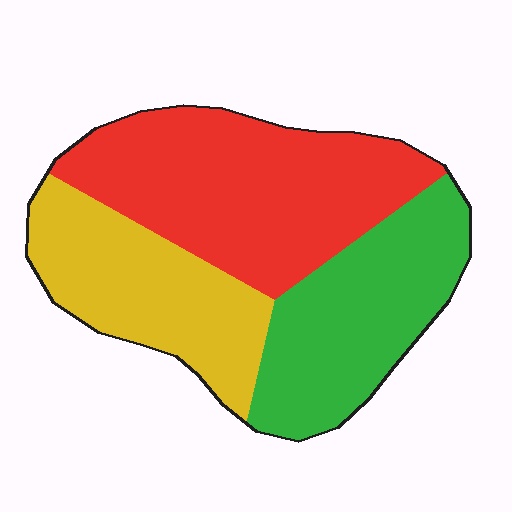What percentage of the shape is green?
Green takes up between a sixth and a third of the shape.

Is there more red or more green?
Red.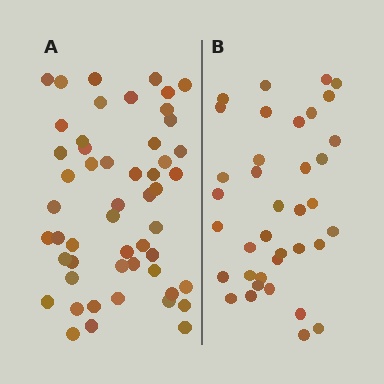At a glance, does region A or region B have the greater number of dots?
Region A (the left region) has more dots.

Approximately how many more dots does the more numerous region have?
Region A has approximately 15 more dots than region B.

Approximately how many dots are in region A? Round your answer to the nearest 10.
About 50 dots. (The exact count is 52, which rounds to 50.)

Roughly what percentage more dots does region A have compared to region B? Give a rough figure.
About 40% more.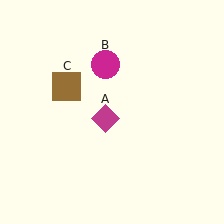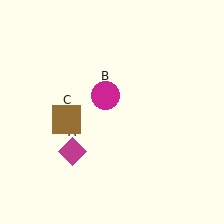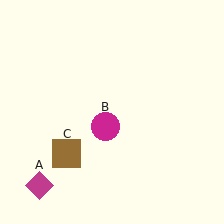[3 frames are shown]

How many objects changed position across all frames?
3 objects changed position: magenta diamond (object A), magenta circle (object B), brown square (object C).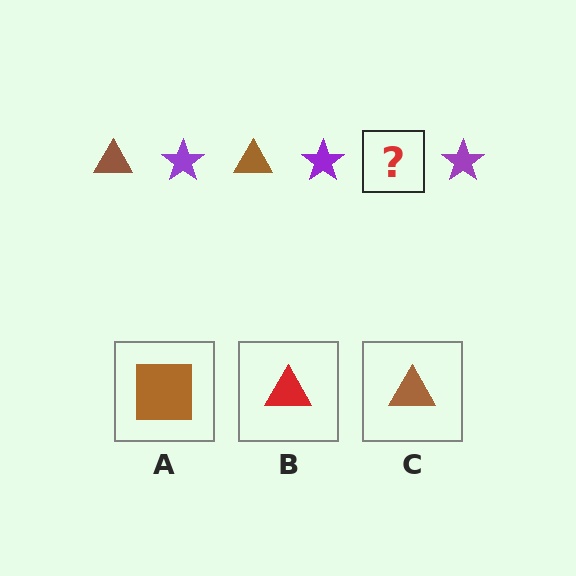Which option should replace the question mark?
Option C.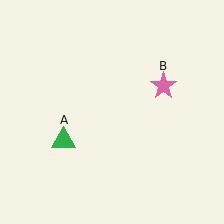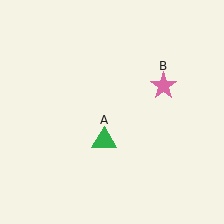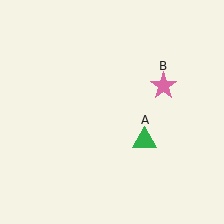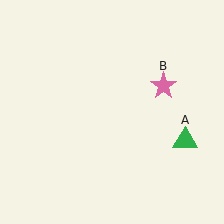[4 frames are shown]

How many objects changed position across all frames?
1 object changed position: green triangle (object A).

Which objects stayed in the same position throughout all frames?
Pink star (object B) remained stationary.